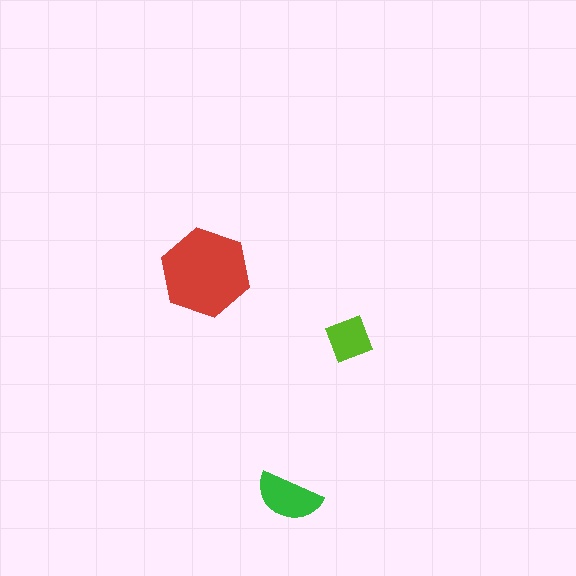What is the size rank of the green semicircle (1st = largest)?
2nd.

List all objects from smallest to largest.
The lime diamond, the green semicircle, the red hexagon.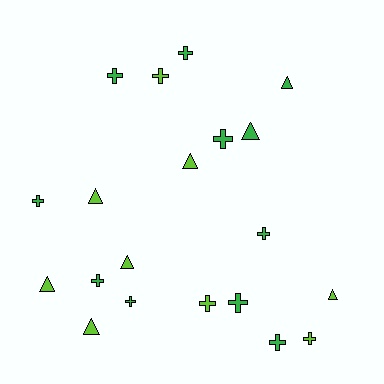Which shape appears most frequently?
Cross, with 12 objects.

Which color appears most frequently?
Green, with 11 objects.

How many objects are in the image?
There are 20 objects.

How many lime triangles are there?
There are 6 lime triangles.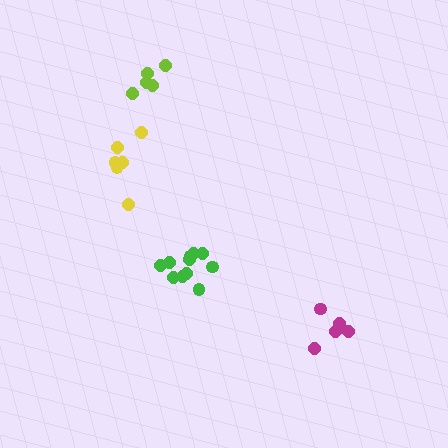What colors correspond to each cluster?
The clusters are colored: green, yellow, lime, magenta.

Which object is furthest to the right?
The magenta cluster is rightmost.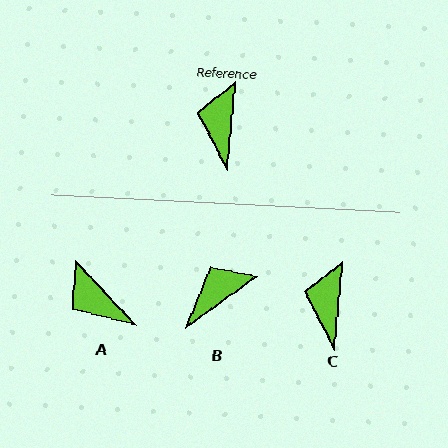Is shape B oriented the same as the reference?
No, it is off by about 49 degrees.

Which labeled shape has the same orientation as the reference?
C.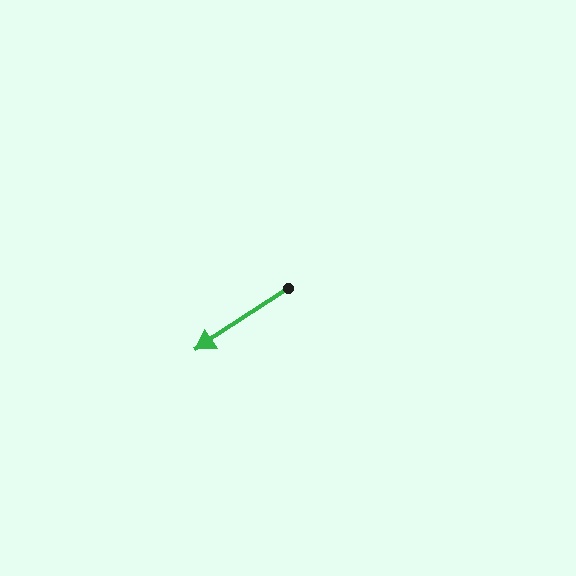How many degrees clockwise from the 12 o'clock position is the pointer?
Approximately 237 degrees.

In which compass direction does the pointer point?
Southwest.